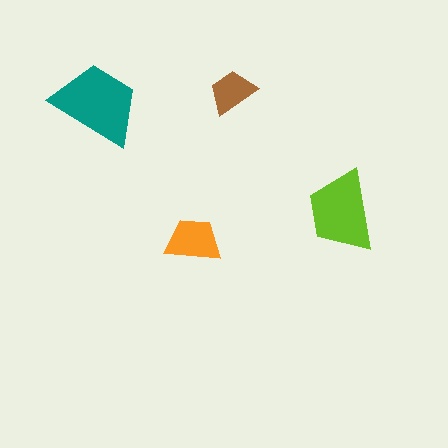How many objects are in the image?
There are 4 objects in the image.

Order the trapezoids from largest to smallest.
the teal one, the lime one, the orange one, the brown one.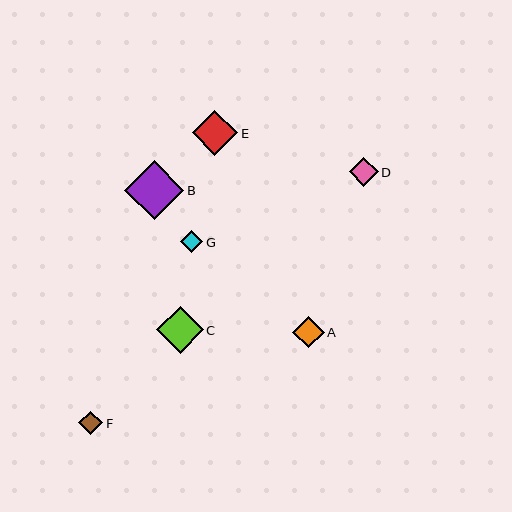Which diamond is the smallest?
Diamond G is the smallest with a size of approximately 23 pixels.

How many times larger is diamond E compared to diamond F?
Diamond E is approximately 1.9 times the size of diamond F.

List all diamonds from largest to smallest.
From largest to smallest: B, C, E, A, D, F, G.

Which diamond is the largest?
Diamond B is the largest with a size of approximately 59 pixels.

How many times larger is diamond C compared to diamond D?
Diamond C is approximately 1.6 times the size of diamond D.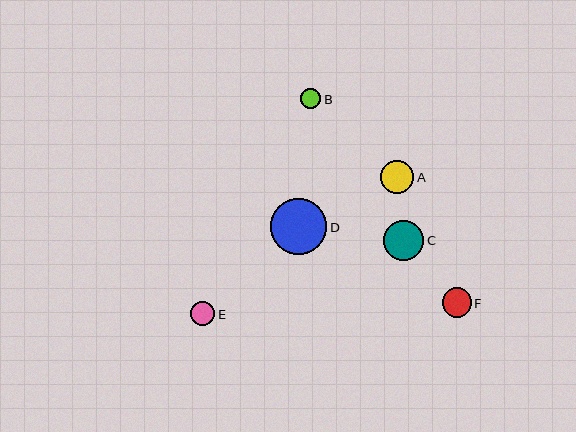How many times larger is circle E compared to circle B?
Circle E is approximately 1.2 times the size of circle B.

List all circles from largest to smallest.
From largest to smallest: D, C, A, F, E, B.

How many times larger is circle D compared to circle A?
Circle D is approximately 1.7 times the size of circle A.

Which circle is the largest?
Circle D is the largest with a size of approximately 57 pixels.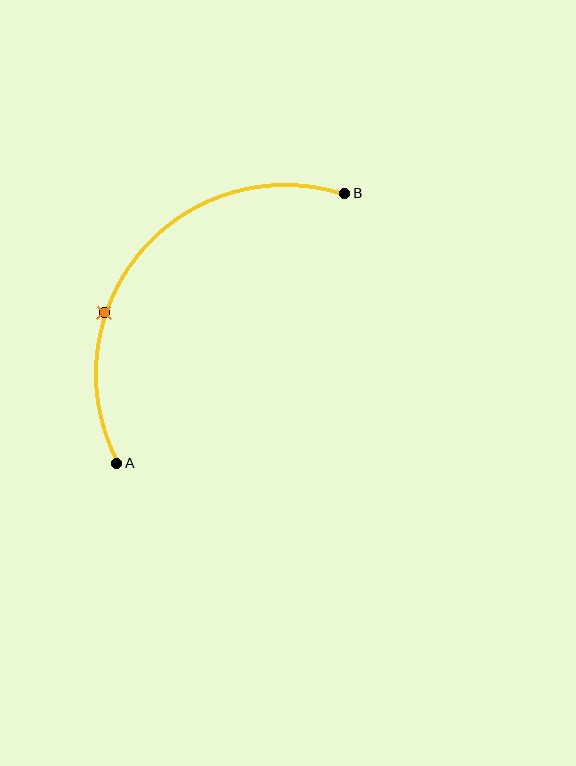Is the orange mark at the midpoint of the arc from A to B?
No. The orange mark lies on the arc but is closer to endpoint A. The arc midpoint would be at the point on the curve equidistant along the arc from both A and B.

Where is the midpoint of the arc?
The arc midpoint is the point on the curve farthest from the straight line joining A and B. It sits above and to the left of that line.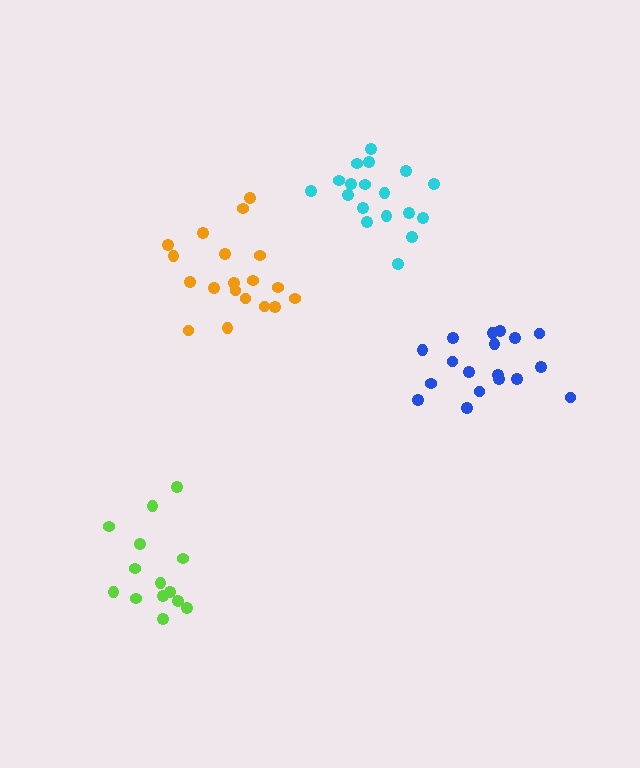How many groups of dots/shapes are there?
There are 4 groups.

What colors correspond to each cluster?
The clusters are colored: lime, blue, orange, cyan.